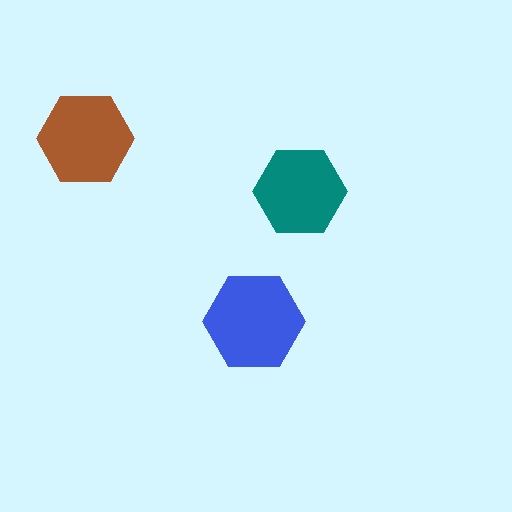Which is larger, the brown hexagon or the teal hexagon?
The brown one.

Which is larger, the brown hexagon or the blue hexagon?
The blue one.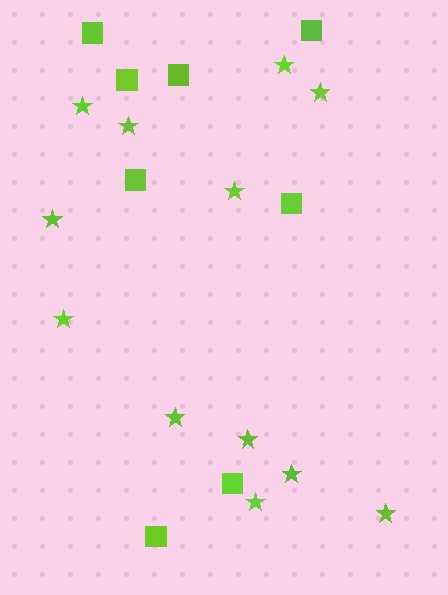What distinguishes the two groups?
There are 2 groups: one group of stars (12) and one group of squares (8).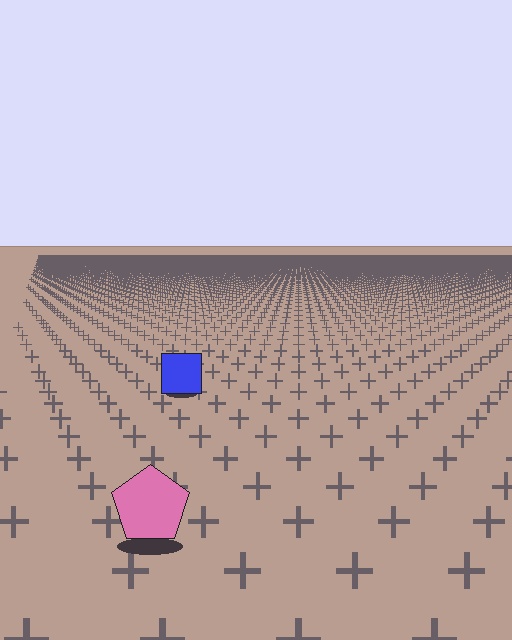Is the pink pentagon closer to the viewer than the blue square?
Yes. The pink pentagon is closer — you can tell from the texture gradient: the ground texture is coarser near it.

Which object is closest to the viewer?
The pink pentagon is closest. The texture marks near it are larger and more spread out.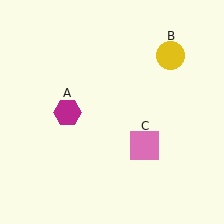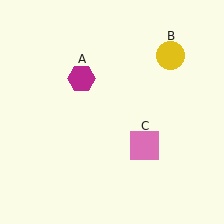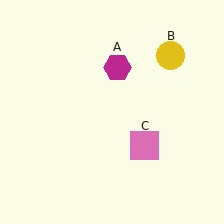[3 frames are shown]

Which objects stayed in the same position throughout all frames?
Yellow circle (object B) and pink square (object C) remained stationary.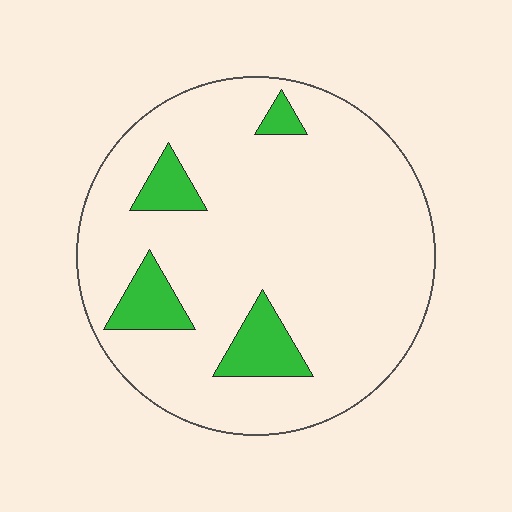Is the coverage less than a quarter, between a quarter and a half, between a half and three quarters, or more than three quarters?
Less than a quarter.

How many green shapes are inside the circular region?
4.